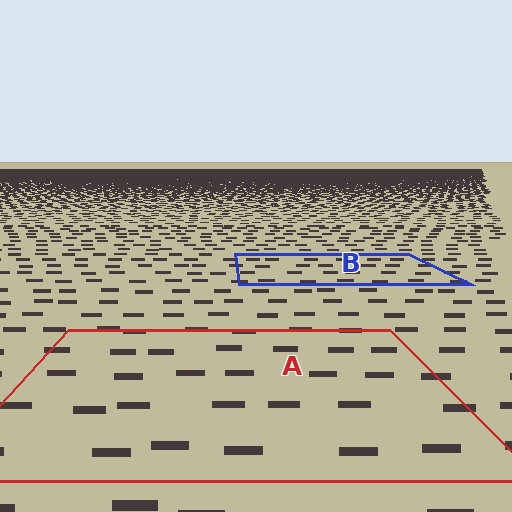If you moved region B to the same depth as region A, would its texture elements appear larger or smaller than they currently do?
They would appear larger. At a closer depth, the same texture elements are projected at a bigger on-screen size.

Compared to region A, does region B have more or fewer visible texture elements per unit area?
Region B has more texture elements per unit area — they are packed more densely because it is farther away.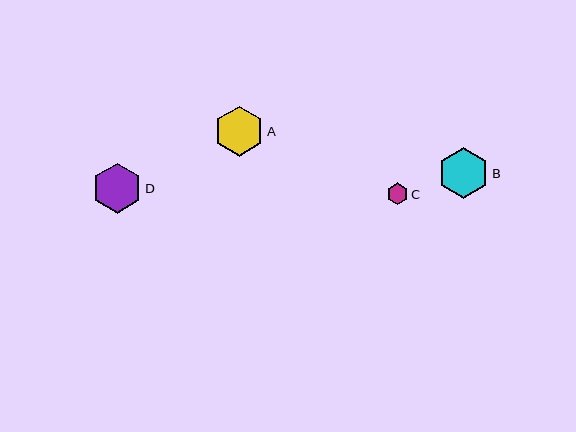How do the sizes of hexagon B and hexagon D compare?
Hexagon B and hexagon D are approximately the same size.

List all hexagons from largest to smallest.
From largest to smallest: B, D, A, C.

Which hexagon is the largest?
Hexagon B is the largest with a size of approximately 51 pixels.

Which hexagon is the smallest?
Hexagon C is the smallest with a size of approximately 21 pixels.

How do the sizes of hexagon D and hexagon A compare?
Hexagon D and hexagon A are approximately the same size.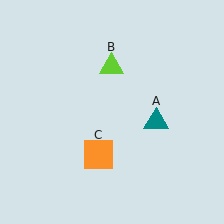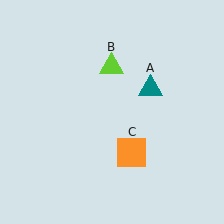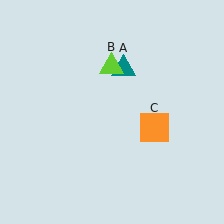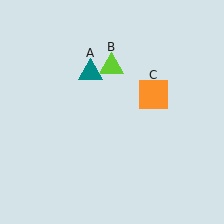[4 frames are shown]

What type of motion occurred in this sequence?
The teal triangle (object A), orange square (object C) rotated counterclockwise around the center of the scene.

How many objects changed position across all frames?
2 objects changed position: teal triangle (object A), orange square (object C).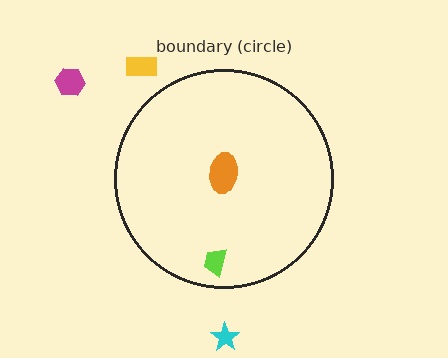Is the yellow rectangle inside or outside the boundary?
Outside.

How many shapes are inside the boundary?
2 inside, 3 outside.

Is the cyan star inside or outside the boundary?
Outside.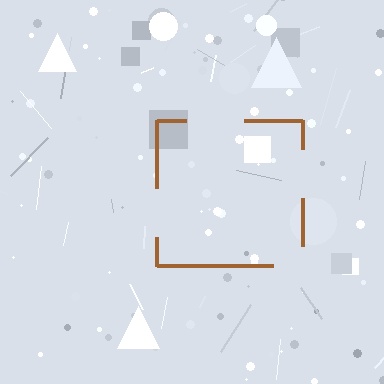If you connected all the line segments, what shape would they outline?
They would outline a square.